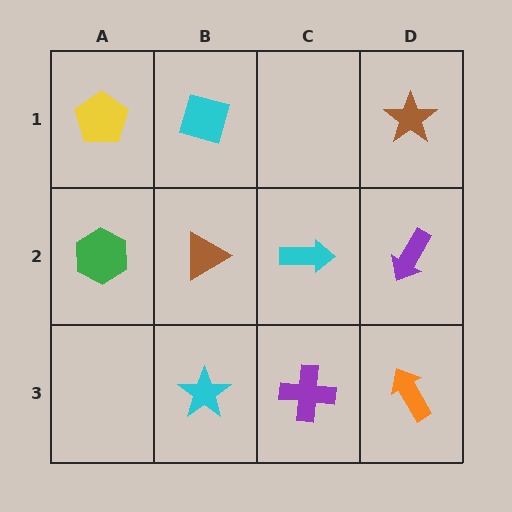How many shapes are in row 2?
4 shapes.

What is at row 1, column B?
A cyan diamond.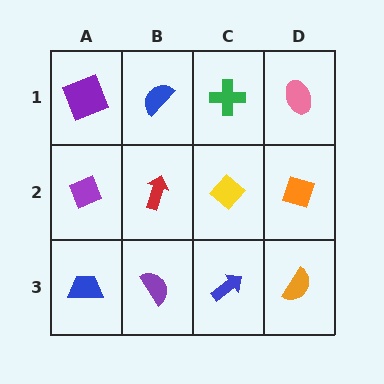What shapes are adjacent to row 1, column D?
An orange diamond (row 2, column D), a green cross (row 1, column C).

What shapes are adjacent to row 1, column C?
A yellow diamond (row 2, column C), a blue semicircle (row 1, column B), a pink ellipse (row 1, column D).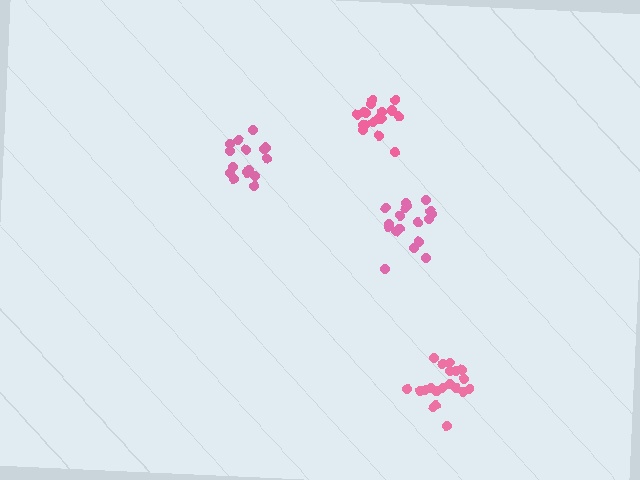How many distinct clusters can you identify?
There are 4 distinct clusters.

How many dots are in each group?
Group 1: 18 dots, Group 2: 20 dots, Group 3: 15 dots, Group 4: 18 dots (71 total).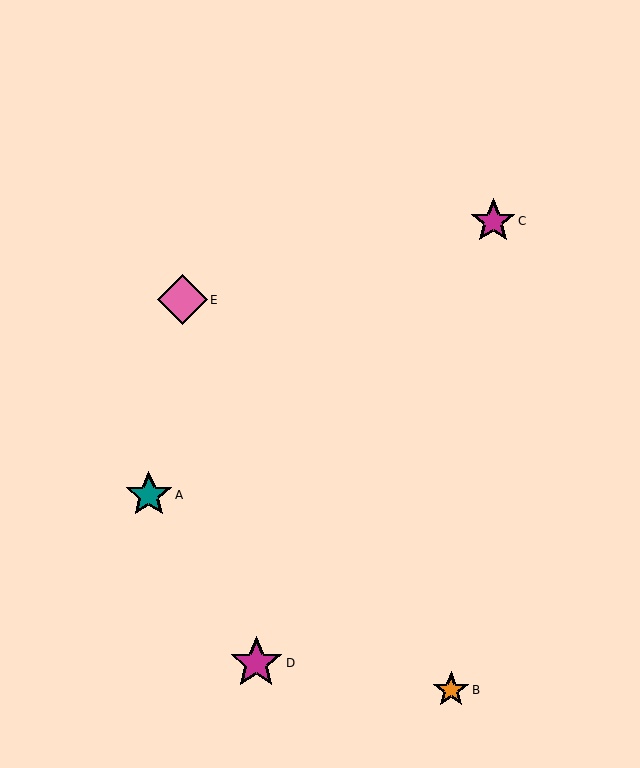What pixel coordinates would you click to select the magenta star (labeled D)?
Click at (256, 663) to select the magenta star D.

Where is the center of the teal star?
The center of the teal star is at (149, 495).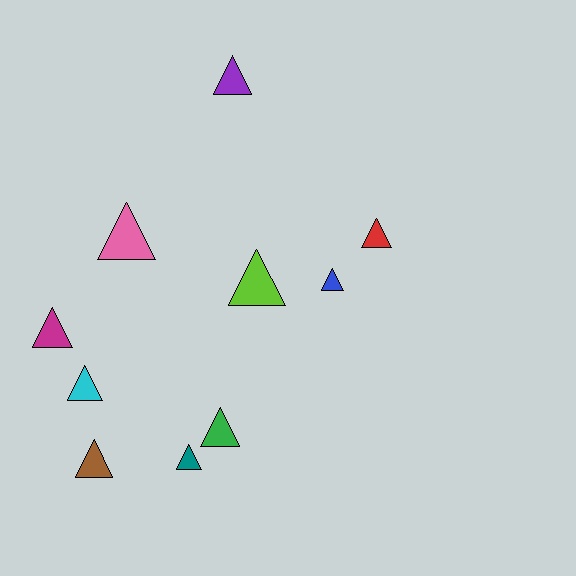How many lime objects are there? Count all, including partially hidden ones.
There is 1 lime object.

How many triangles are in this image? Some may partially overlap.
There are 10 triangles.